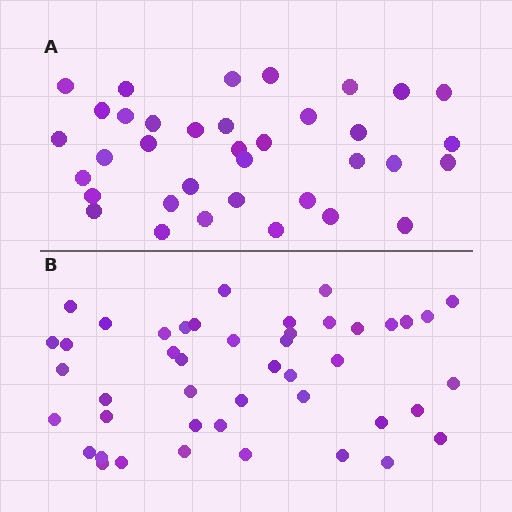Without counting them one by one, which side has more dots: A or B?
Region B (the bottom region) has more dots.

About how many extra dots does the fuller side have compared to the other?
Region B has roughly 8 or so more dots than region A.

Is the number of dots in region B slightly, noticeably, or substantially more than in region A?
Region B has noticeably more, but not dramatically so. The ratio is roughly 1.2 to 1.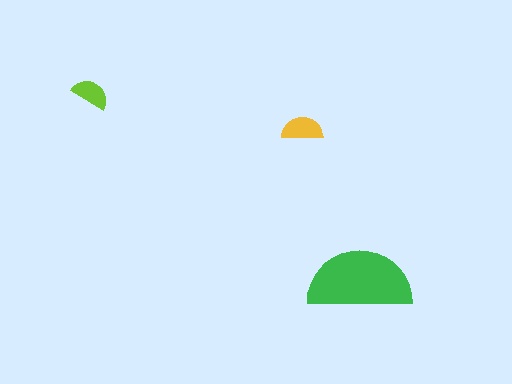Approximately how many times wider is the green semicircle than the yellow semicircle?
About 2.5 times wider.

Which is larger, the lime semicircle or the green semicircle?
The green one.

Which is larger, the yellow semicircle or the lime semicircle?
The yellow one.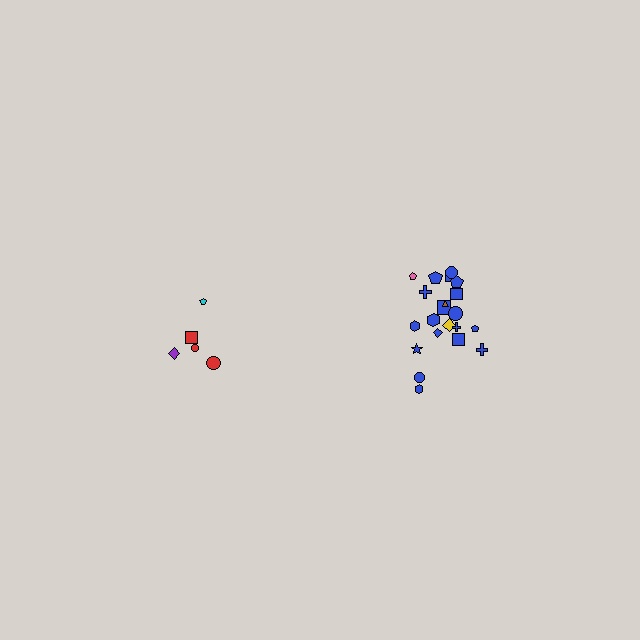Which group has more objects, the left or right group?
The right group.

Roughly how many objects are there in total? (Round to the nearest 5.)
Roughly 25 objects in total.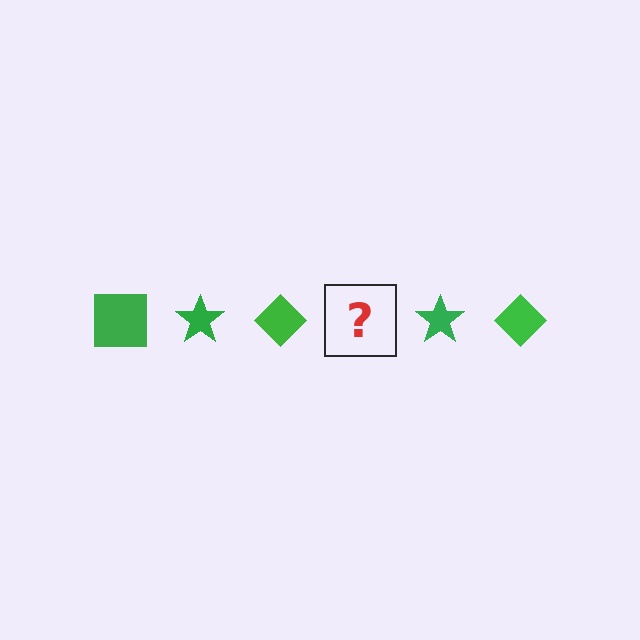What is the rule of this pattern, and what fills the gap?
The rule is that the pattern cycles through square, star, diamond shapes in green. The gap should be filled with a green square.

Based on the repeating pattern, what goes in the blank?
The blank should be a green square.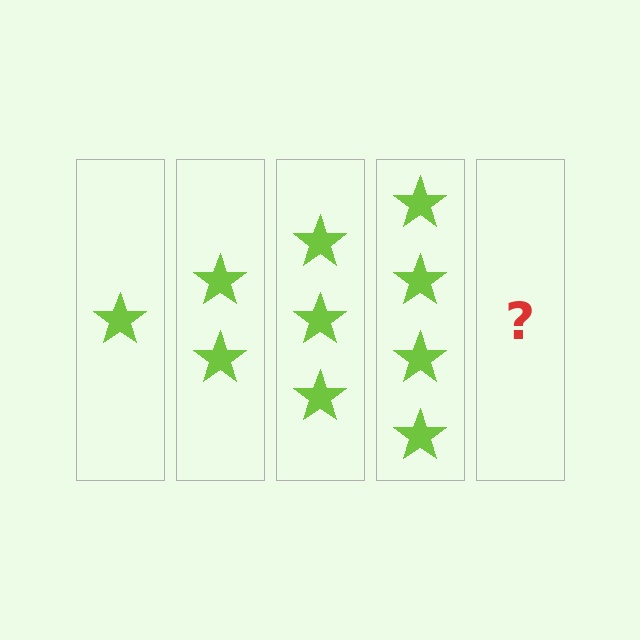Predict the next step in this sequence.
The next step is 5 stars.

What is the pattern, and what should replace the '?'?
The pattern is that each step adds one more star. The '?' should be 5 stars.